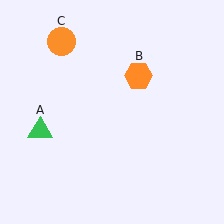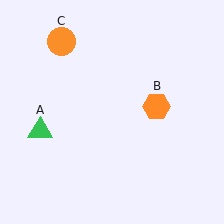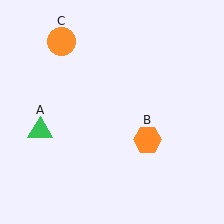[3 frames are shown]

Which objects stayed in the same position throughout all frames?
Green triangle (object A) and orange circle (object C) remained stationary.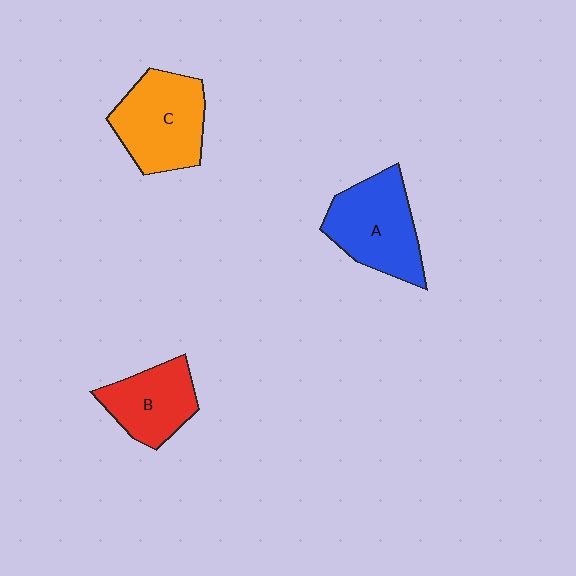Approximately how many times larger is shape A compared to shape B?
Approximately 1.3 times.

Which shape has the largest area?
Shape C (orange).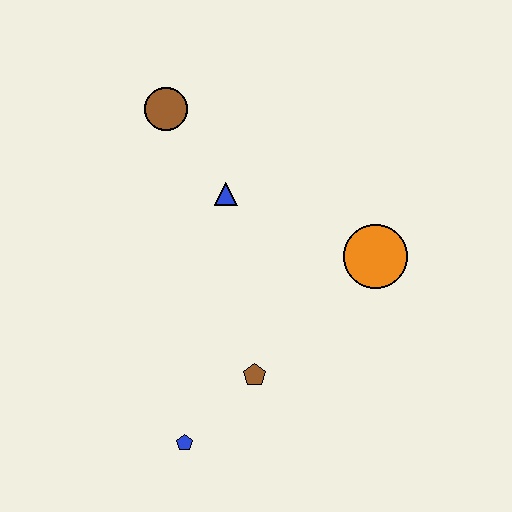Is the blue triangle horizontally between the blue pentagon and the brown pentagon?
Yes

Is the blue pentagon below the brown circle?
Yes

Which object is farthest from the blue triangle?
The blue pentagon is farthest from the blue triangle.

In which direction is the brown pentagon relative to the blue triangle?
The brown pentagon is below the blue triangle.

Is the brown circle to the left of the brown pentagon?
Yes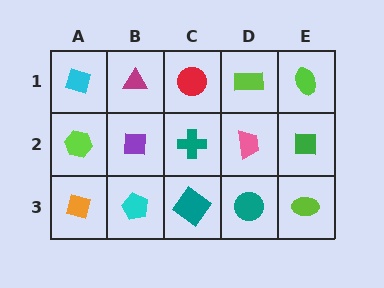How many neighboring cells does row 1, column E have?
2.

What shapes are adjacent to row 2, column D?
A lime rectangle (row 1, column D), a teal circle (row 3, column D), a teal cross (row 2, column C), a green square (row 2, column E).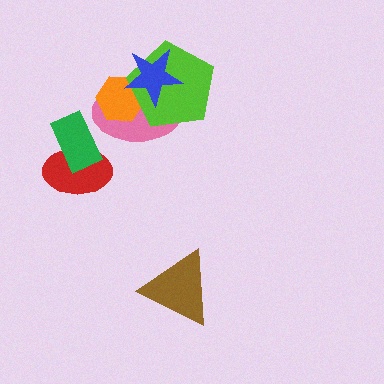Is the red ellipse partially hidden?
Yes, it is partially covered by another shape.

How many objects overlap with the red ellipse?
1 object overlaps with the red ellipse.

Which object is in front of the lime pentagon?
The blue star is in front of the lime pentagon.